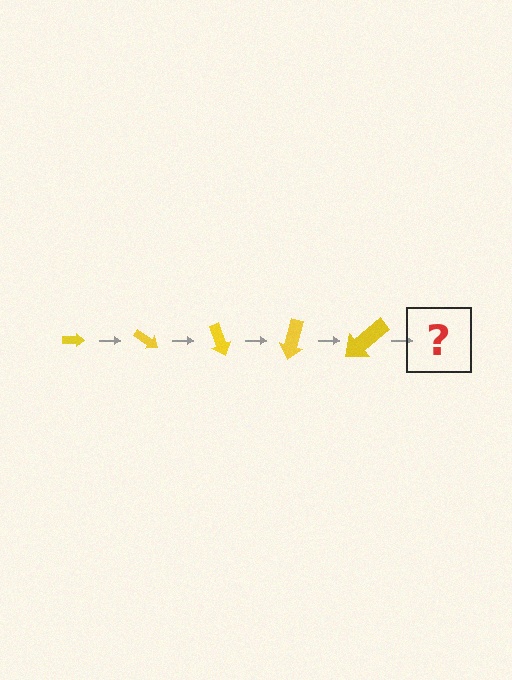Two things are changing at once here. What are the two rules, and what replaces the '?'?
The two rules are that the arrow grows larger each step and it rotates 35 degrees each step. The '?' should be an arrow, larger than the previous one and rotated 175 degrees from the start.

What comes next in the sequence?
The next element should be an arrow, larger than the previous one and rotated 175 degrees from the start.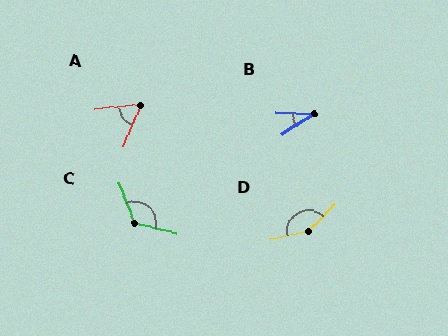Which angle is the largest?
D, at approximately 147 degrees.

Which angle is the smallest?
B, at approximately 33 degrees.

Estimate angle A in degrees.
Approximately 61 degrees.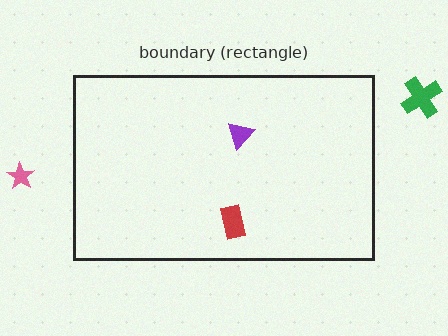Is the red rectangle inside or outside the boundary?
Inside.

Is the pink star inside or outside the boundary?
Outside.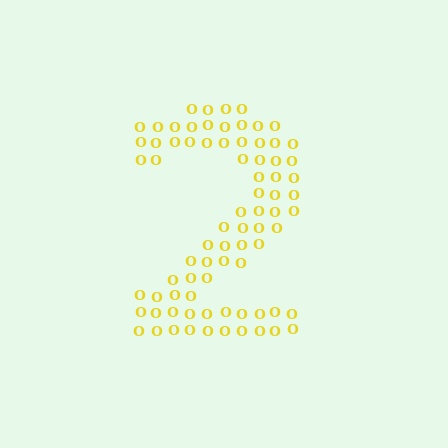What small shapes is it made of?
It is made of small letter O's.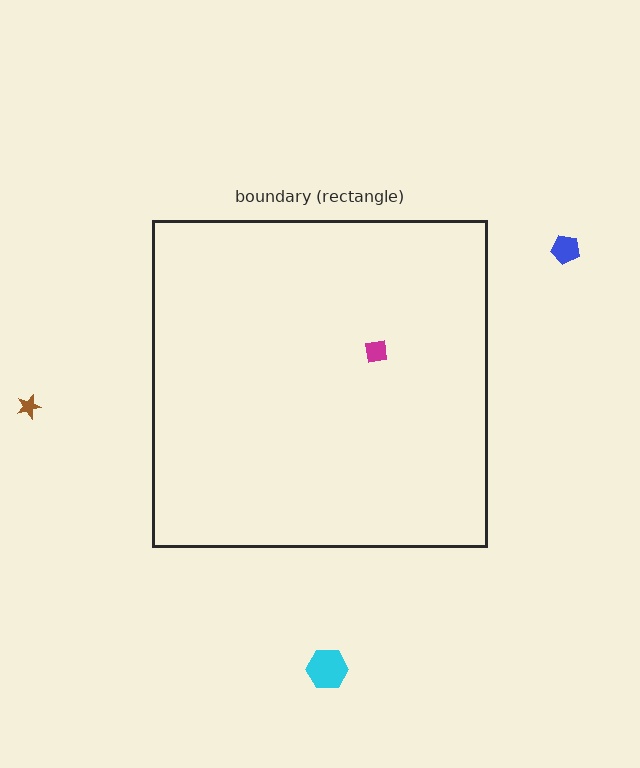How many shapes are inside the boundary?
1 inside, 3 outside.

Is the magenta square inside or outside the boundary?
Inside.